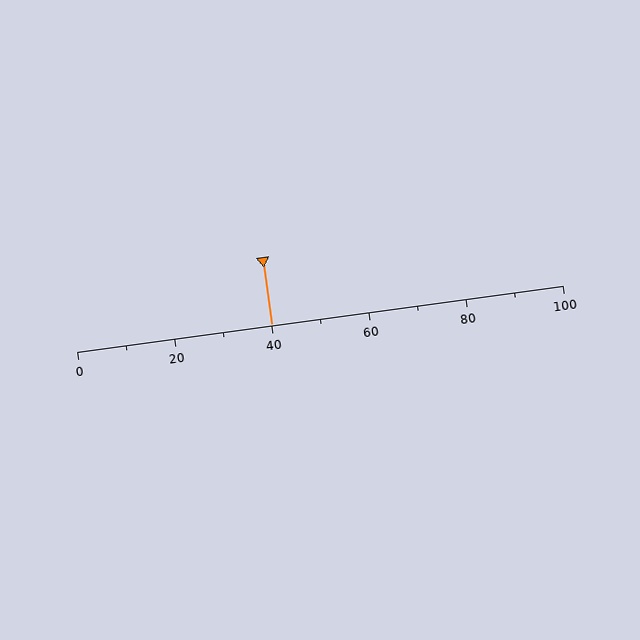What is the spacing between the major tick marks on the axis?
The major ticks are spaced 20 apart.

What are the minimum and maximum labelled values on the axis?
The axis runs from 0 to 100.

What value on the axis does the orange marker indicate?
The marker indicates approximately 40.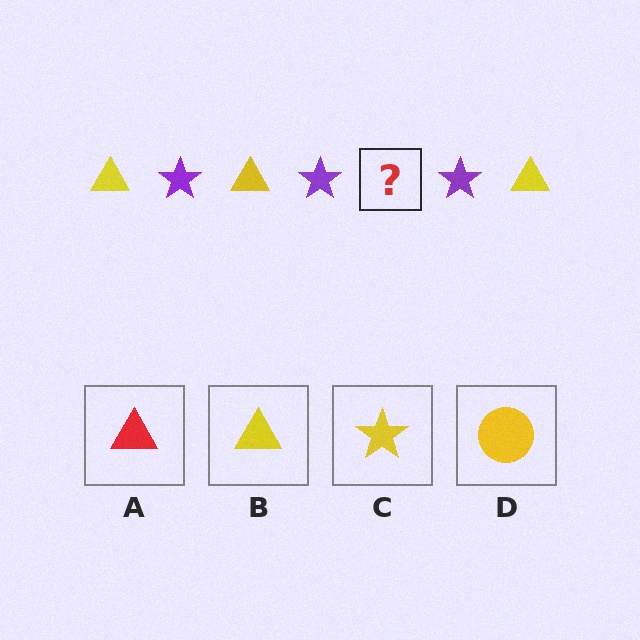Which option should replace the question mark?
Option B.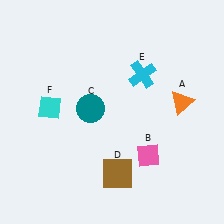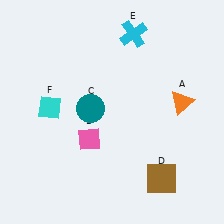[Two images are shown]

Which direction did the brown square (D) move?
The brown square (D) moved right.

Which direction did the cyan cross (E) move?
The cyan cross (E) moved up.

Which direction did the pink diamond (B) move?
The pink diamond (B) moved left.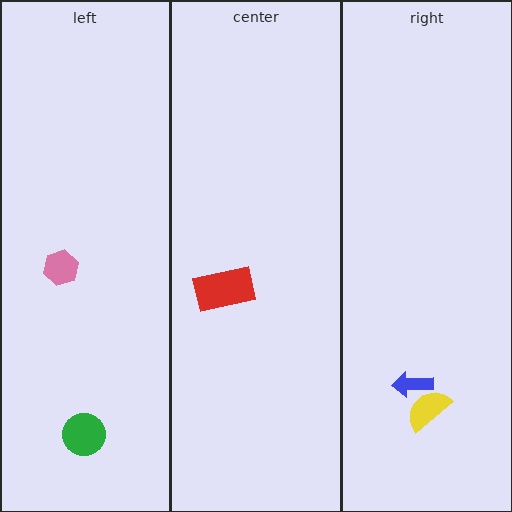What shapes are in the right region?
The blue arrow, the yellow semicircle.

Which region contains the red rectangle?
The center region.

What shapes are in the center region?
The red rectangle.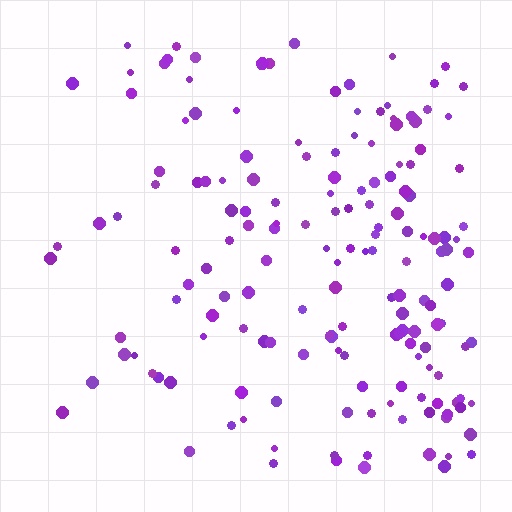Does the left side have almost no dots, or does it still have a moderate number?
Still a moderate number, just noticeably fewer than the right.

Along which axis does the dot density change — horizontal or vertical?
Horizontal.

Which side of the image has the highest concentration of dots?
The right.